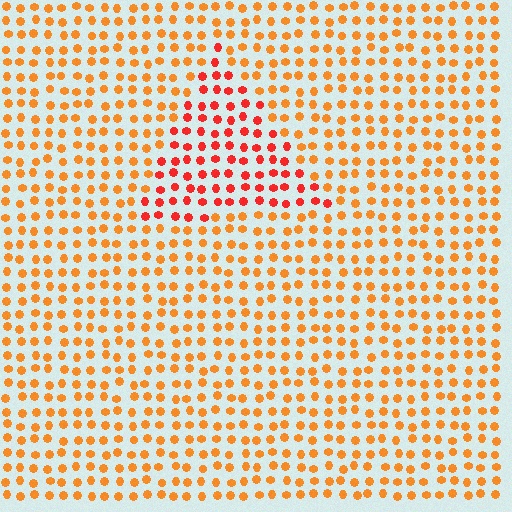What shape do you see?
I see a triangle.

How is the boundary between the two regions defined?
The boundary is defined purely by a slight shift in hue (about 29 degrees). Spacing, size, and orientation are identical on both sides.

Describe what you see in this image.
The image is filled with small orange elements in a uniform arrangement. A triangle-shaped region is visible where the elements are tinted to a slightly different hue, forming a subtle color boundary.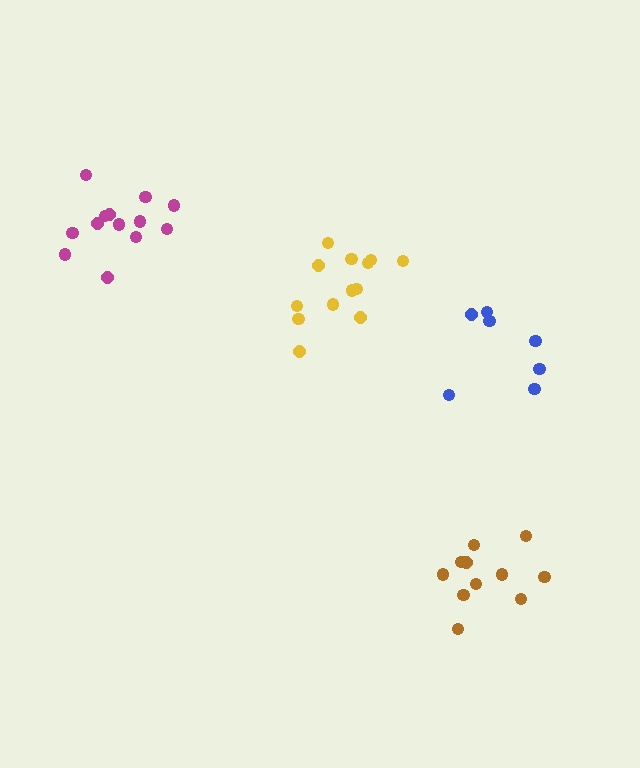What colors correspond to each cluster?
The clusters are colored: blue, magenta, brown, yellow.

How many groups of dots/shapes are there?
There are 4 groups.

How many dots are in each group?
Group 1: 7 dots, Group 2: 13 dots, Group 3: 11 dots, Group 4: 13 dots (44 total).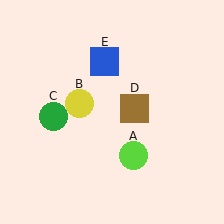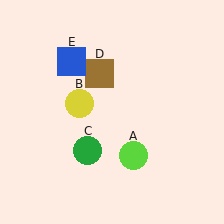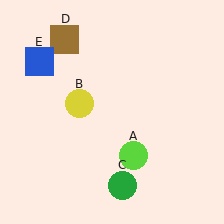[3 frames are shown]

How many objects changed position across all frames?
3 objects changed position: green circle (object C), brown square (object D), blue square (object E).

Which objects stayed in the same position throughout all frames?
Lime circle (object A) and yellow circle (object B) remained stationary.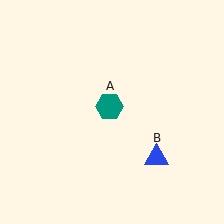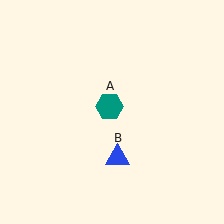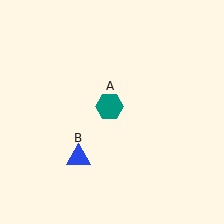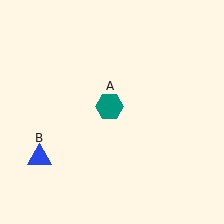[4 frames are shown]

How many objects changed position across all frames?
1 object changed position: blue triangle (object B).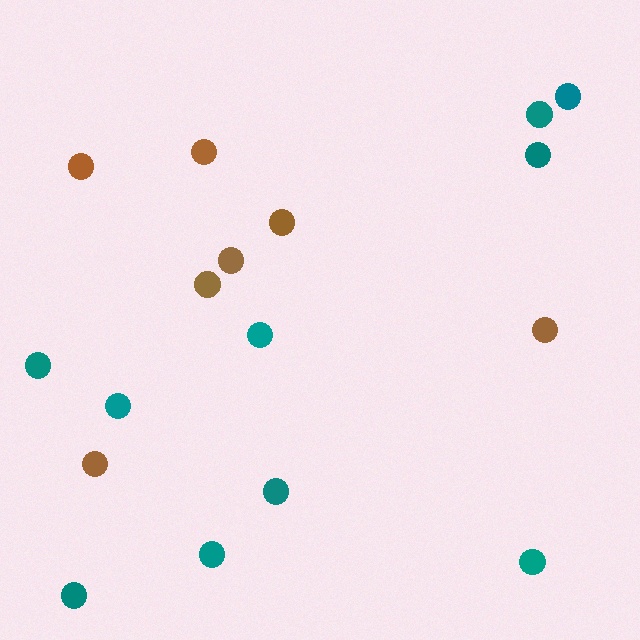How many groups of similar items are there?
There are 2 groups: one group of teal circles (10) and one group of brown circles (7).